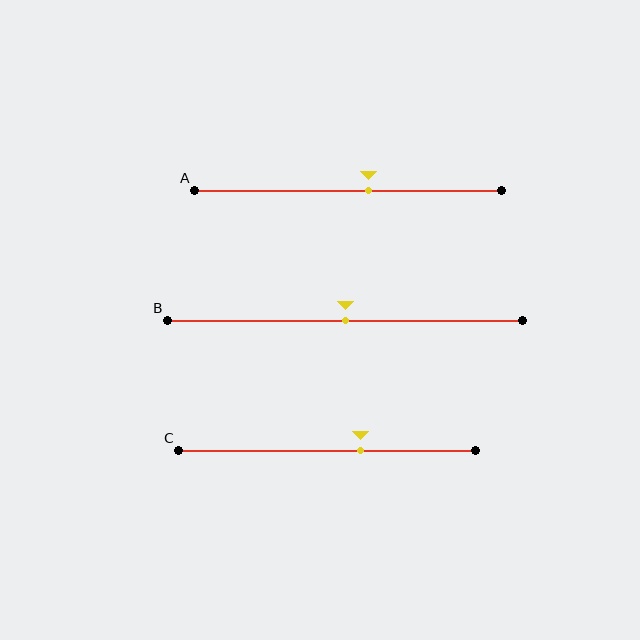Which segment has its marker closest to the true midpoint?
Segment B has its marker closest to the true midpoint.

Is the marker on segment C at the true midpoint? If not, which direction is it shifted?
No, the marker on segment C is shifted to the right by about 11% of the segment length.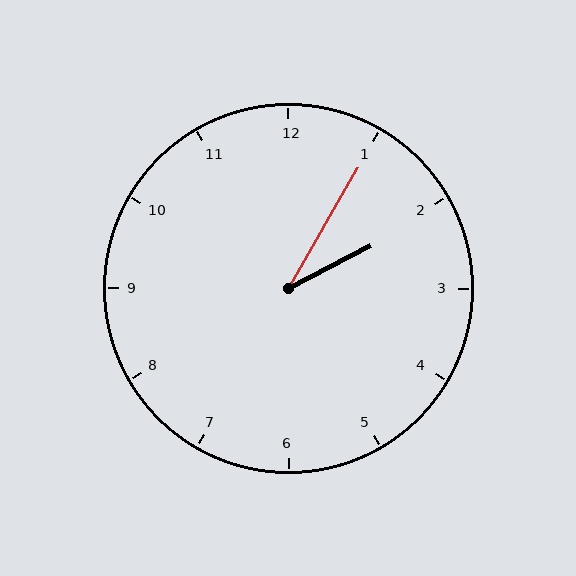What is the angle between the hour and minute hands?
Approximately 32 degrees.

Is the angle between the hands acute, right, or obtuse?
It is acute.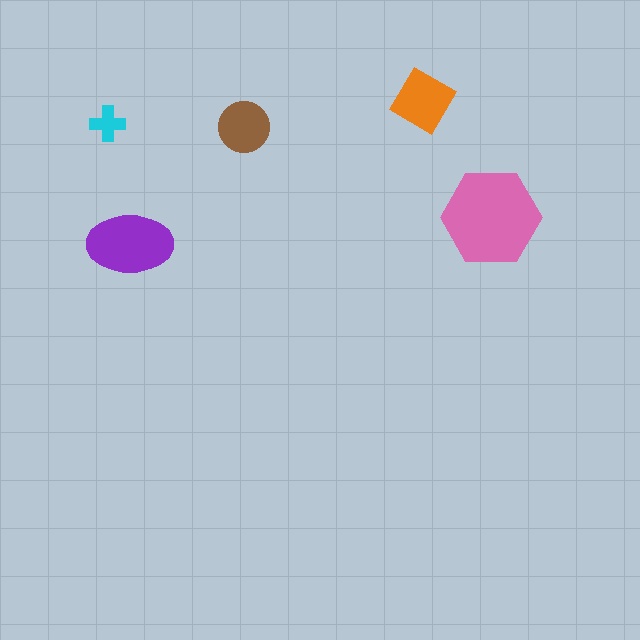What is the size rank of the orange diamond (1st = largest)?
3rd.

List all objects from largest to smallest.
The pink hexagon, the purple ellipse, the orange diamond, the brown circle, the cyan cross.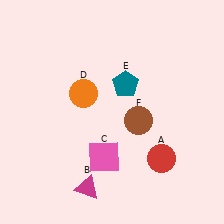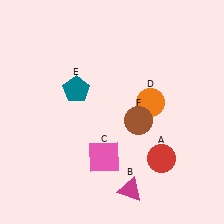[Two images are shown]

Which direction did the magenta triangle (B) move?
The magenta triangle (B) moved right.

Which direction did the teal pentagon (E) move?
The teal pentagon (E) moved left.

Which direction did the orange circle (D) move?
The orange circle (D) moved right.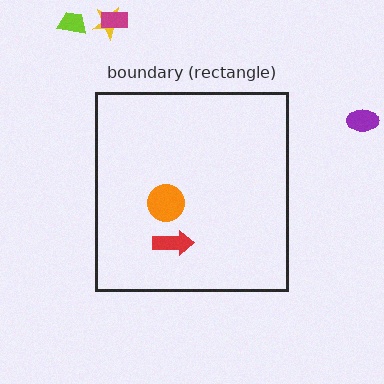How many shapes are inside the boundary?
2 inside, 4 outside.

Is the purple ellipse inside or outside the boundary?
Outside.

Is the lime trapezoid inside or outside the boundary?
Outside.